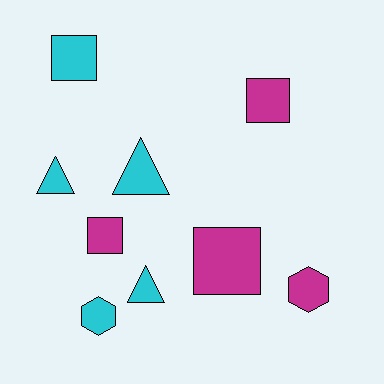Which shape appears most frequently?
Square, with 4 objects.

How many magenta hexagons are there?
There is 1 magenta hexagon.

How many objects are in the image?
There are 9 objects.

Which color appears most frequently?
Cyan, with 5 objects.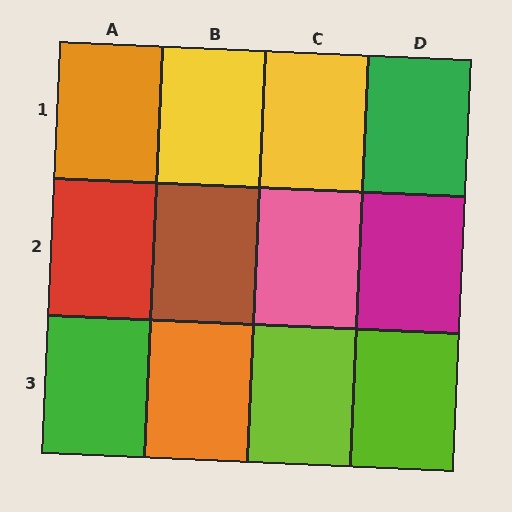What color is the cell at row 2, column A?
Red.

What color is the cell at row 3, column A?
Green.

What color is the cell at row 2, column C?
Pink.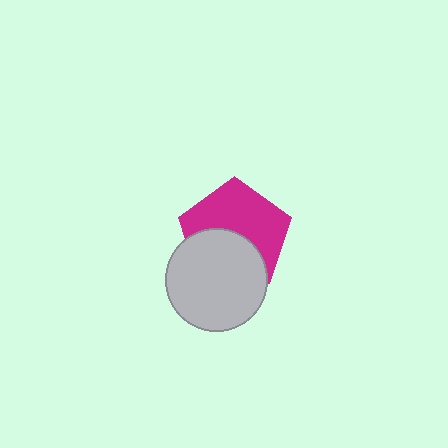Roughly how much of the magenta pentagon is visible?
About half of it is visible (roughly 57%).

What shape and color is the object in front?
The object in front is a light gray circle.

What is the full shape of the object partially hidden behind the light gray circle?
The partially hidden object is a magenta pentagon.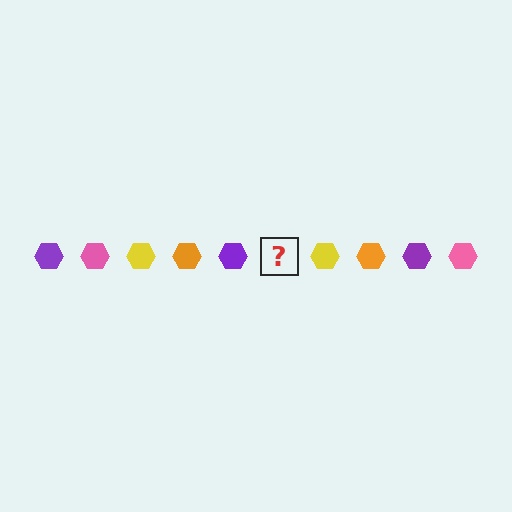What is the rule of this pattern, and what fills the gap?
The rule is that the pattern cycles through purple, pink, yellow, orange hexagons. The gap should be filled with a pink hexagon.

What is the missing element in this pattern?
The missing element is a pink hexagon.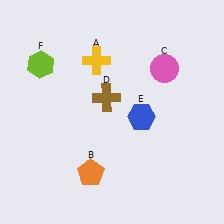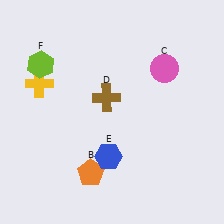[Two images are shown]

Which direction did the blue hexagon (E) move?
The blue hexagon (E) moved down.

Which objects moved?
The objects that moved are: the yellow cross (A), the blue hexagon (E).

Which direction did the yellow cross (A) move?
The yellow cross (A) moved left.